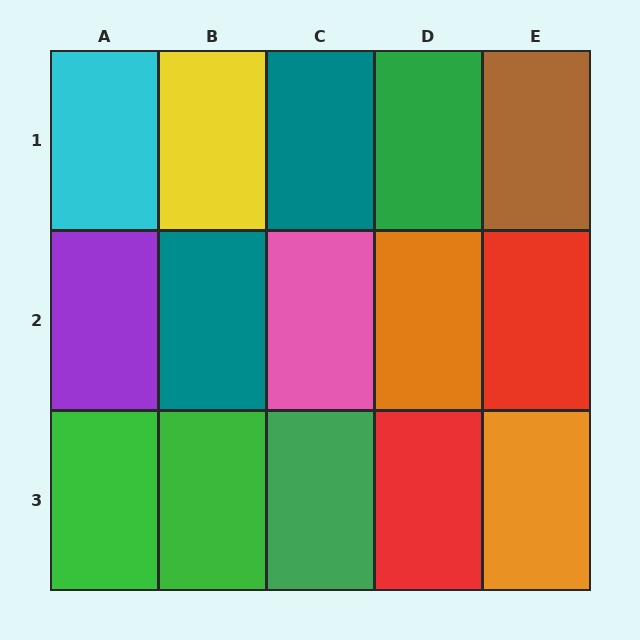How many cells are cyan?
1 cell is cyan.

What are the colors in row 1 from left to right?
Cyan, yellow, teal, green, brown.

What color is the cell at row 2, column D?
Orange.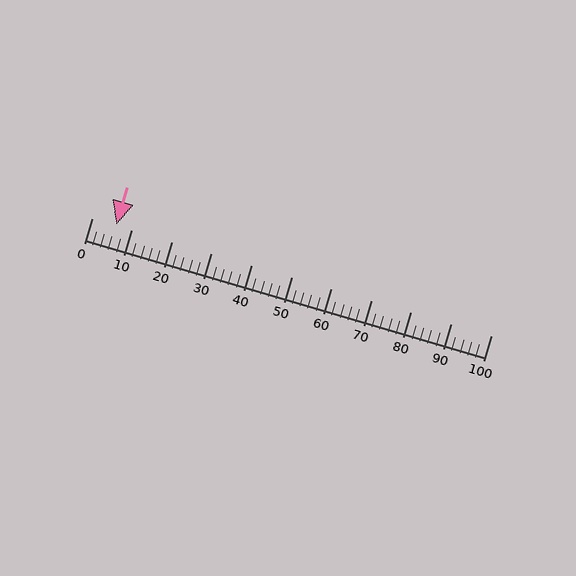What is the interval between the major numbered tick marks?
The major tick marks are spaced 10 units apart.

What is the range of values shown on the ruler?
The ruler shows values from 0 to 100.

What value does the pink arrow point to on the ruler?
The pink arrow points to approximately 6.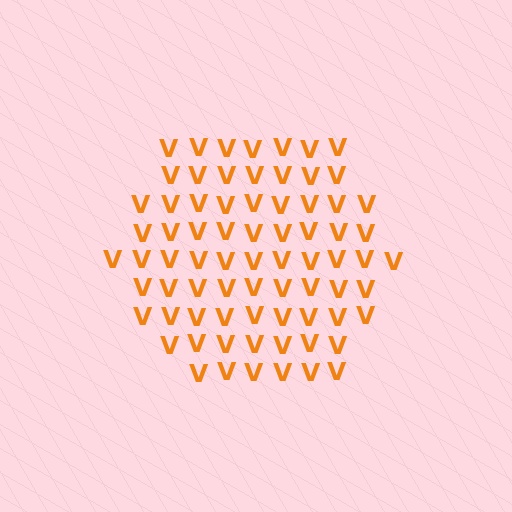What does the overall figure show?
The overall figure shows a hexagon.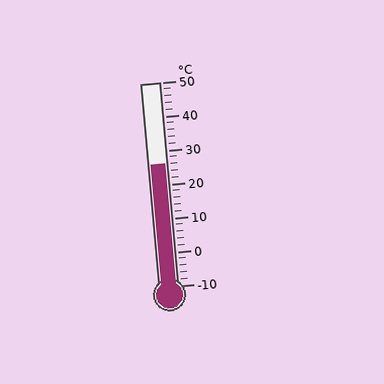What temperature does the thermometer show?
The thermometer shows approximately 26°C.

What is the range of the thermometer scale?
The thermometer scale ranges from -10°C to 50°C.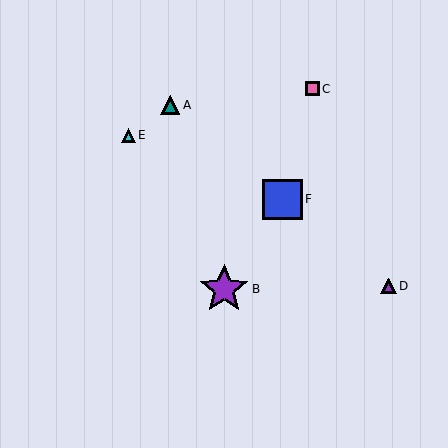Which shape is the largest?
The purple star (labeled B) is the largest.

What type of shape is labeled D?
Shape D is a purple triangle.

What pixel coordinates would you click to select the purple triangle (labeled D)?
Click at (388, 286) to select the purple triangle D.